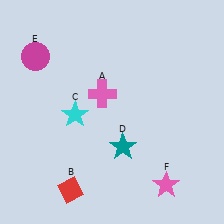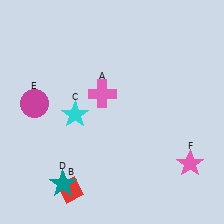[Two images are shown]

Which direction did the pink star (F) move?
The pink star (F) moved right.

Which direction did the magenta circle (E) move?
The magenta circle (E) moved down.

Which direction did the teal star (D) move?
The teal star (D) moved left.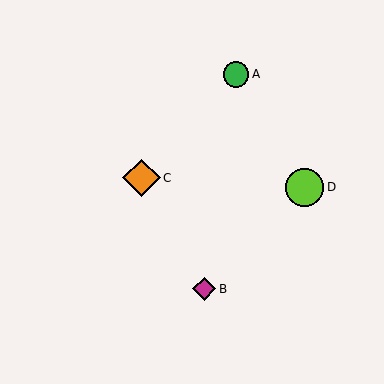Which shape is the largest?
The lime circle (labeled D) is the largest.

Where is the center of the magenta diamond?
The center of the magenta diamond is at (204, 289).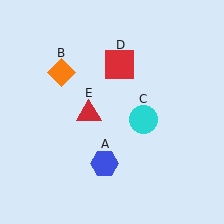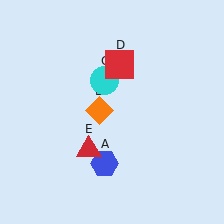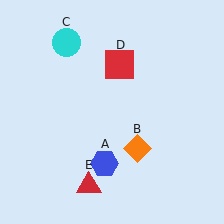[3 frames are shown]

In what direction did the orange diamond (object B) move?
The orange diamond (object B) moved down and to the right.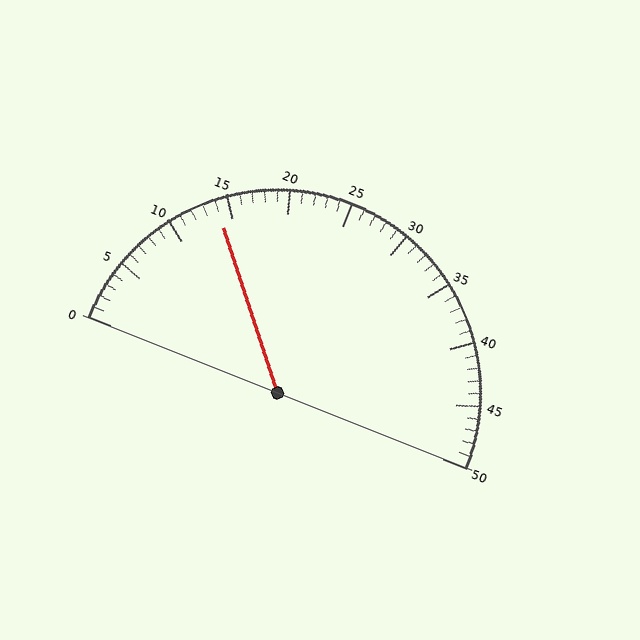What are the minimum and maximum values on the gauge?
The gauge ranges from 0 to 50.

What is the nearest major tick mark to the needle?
The nearest major tick mark is 15.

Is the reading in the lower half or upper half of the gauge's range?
The reading is in the lower half of the range (0 to 50).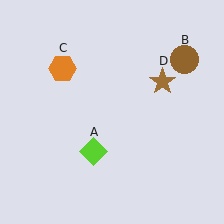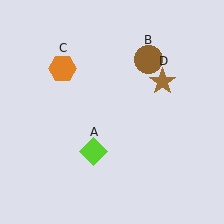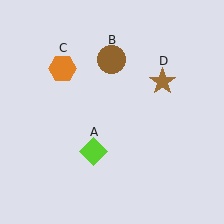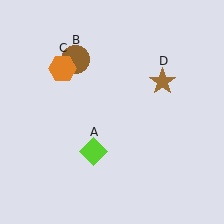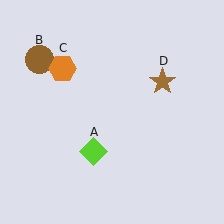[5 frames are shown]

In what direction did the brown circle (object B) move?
The brown circle (object B) moved left.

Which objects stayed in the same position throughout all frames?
Lime diamond (object A) and orange hexagon (object C) and brown star (object D) remained stationary.